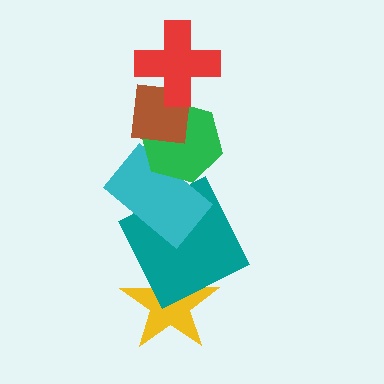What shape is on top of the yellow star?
The teal square is on top of the yellow star.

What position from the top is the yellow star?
The yellow star is 6th from the top.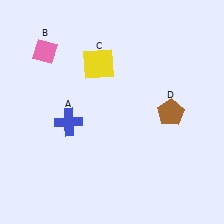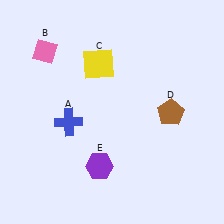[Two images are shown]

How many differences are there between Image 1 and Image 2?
There is 1 difference between the two images.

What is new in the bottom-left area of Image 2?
A purple hexagon (E) was added in the bottom-left area of Image 2.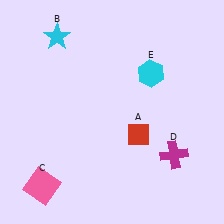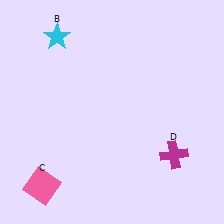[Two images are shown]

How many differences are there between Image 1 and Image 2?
There are 2 differences between the two images.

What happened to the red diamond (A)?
The red diamond (A) was removed in Image 2. It was in the bottom-right area of Image 1.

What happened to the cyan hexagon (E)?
The cyan hexagon (E) was removed in Image 2. It was in the top-right area of Image 1.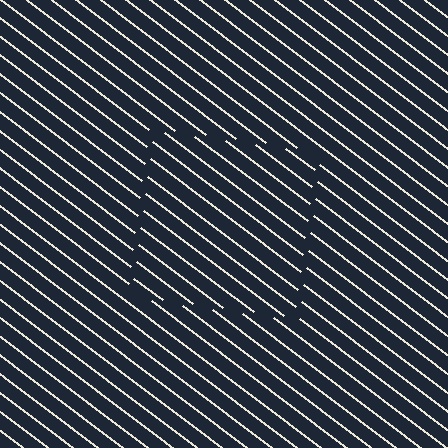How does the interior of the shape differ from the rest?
The interior of the shape contains the same grating, shifted by half a period — the contour is defined by the phase discontinuity where line-ends from the inner and outer gratings abut.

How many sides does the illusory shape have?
4 sides — the line-ends trace a square.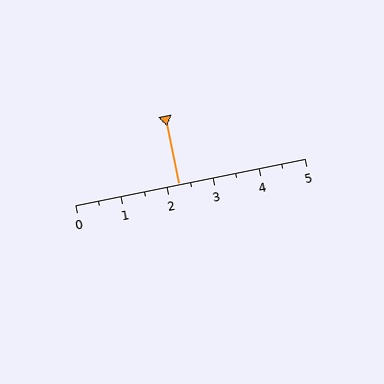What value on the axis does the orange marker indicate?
The marker indicates approximately 2.2.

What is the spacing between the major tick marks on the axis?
The major ticks are spaced 1 apart.